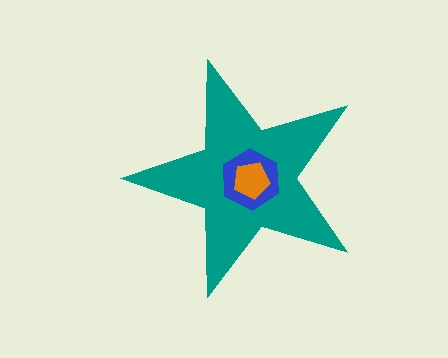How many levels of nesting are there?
3.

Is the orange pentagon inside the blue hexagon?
Yes.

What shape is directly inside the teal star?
The blue hexagon.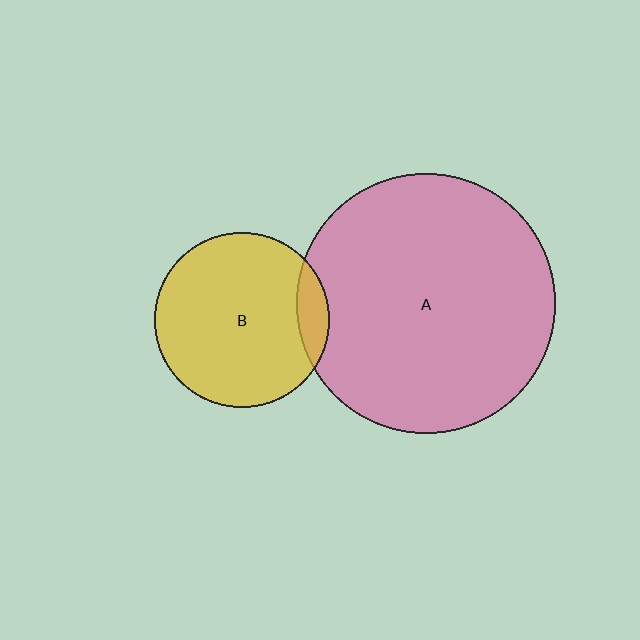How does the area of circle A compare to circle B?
Approximately 2.2 times.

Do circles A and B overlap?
Yes.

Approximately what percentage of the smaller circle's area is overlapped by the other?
Approximately 10%.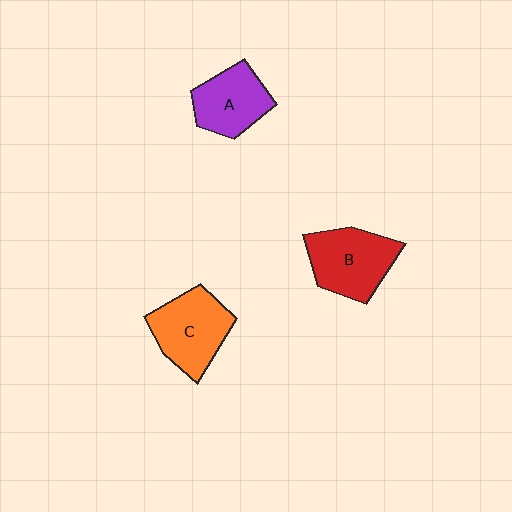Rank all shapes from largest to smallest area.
From largest to smallest: B (red), C (orange), A (purple).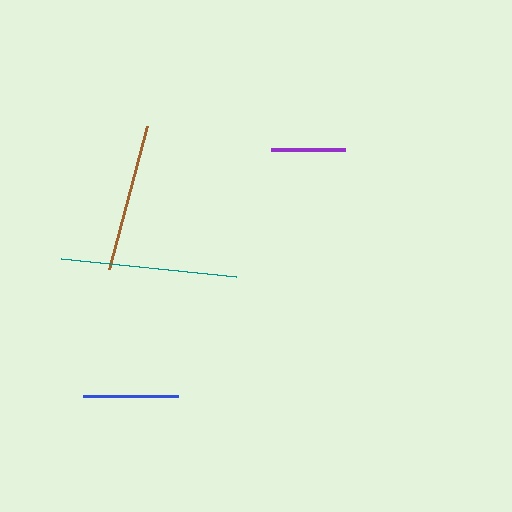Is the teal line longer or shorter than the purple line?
The teal line is longer than the purple line.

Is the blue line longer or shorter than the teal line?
The teal line is longer than the blue line.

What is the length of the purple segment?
The purple segment is approximately 74 pixels long.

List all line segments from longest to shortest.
From longest to shortest: teal, brown, blue, purple.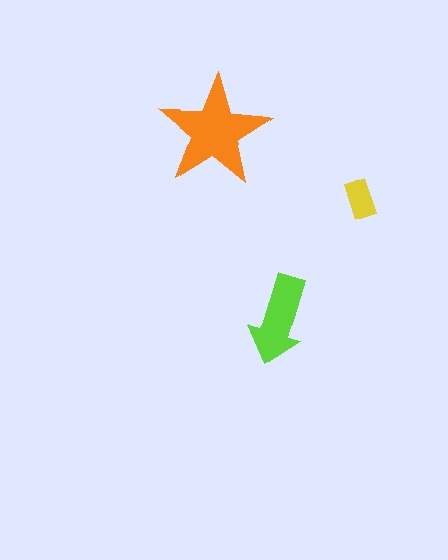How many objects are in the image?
There are 3 objects in the image.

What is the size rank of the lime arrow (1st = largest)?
2nd.